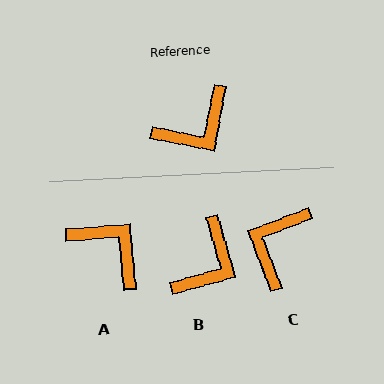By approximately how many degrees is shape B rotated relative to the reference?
Approximately 26 degrees counter-clockwise.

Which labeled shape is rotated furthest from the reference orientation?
C, about 148 degrees away.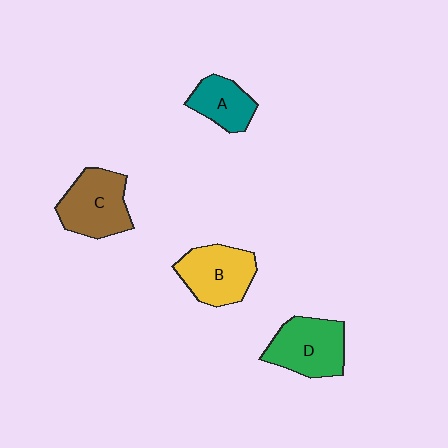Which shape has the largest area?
Shape C (brown).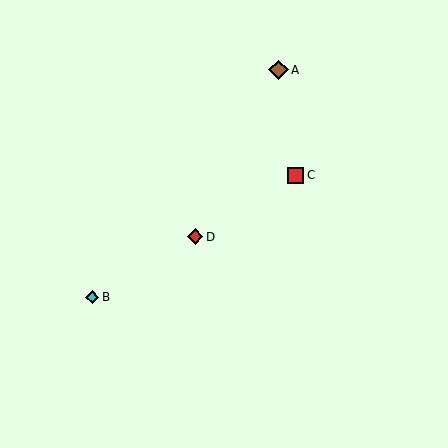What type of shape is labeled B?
Shape B is a cyan diamond.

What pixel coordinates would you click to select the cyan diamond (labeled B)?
Click at (92, 297) to select the cyan diamond B.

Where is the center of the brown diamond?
The center of the brown diamond is at (278, 70).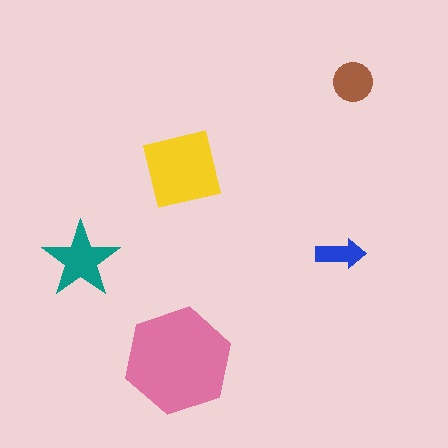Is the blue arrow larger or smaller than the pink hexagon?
Smaller.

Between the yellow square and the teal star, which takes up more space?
The yellow square.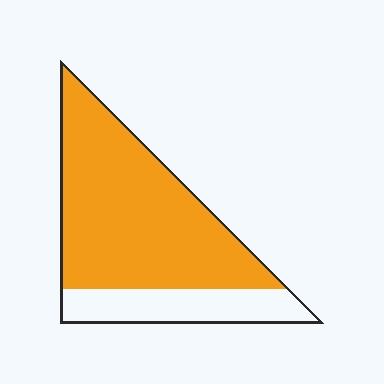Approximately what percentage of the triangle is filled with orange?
Approximately 75%.